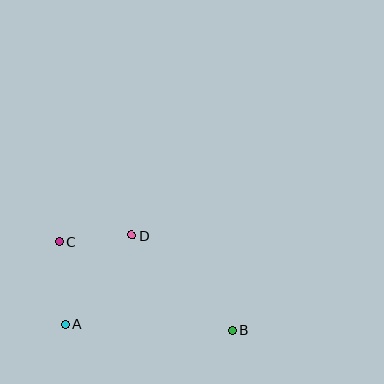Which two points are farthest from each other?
Points B and C are farthest from each other.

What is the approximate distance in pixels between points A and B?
The distance between A and B is approximately 167 pixels.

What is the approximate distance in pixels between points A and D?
The distance between A and D is approximately 111 pixels.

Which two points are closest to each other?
Points C and D are closest to each other.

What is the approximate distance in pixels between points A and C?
The distance between A and C is approximately 83 pixels.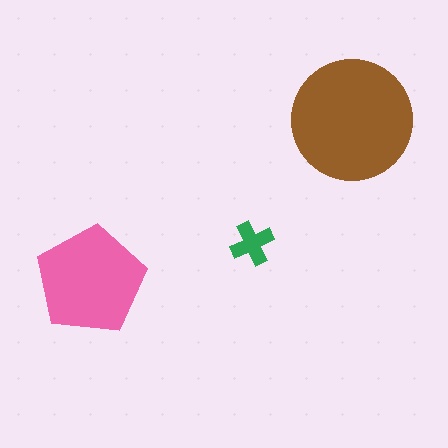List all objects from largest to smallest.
The brown circle, the pink pentagon, the green cross.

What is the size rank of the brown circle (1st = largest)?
1st.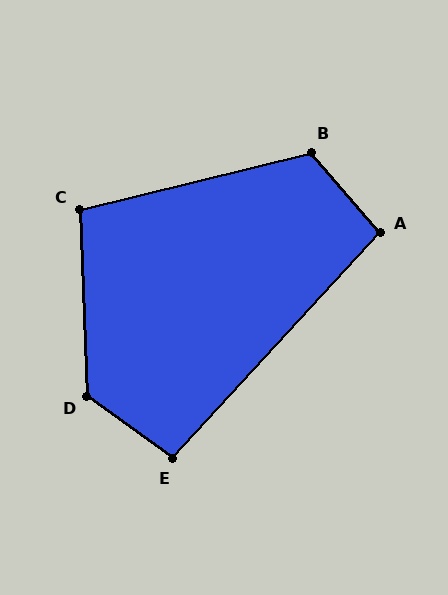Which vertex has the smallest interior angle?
E, at approximately 96 degrees.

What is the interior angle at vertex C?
Approximately 102 degrees (obtuse).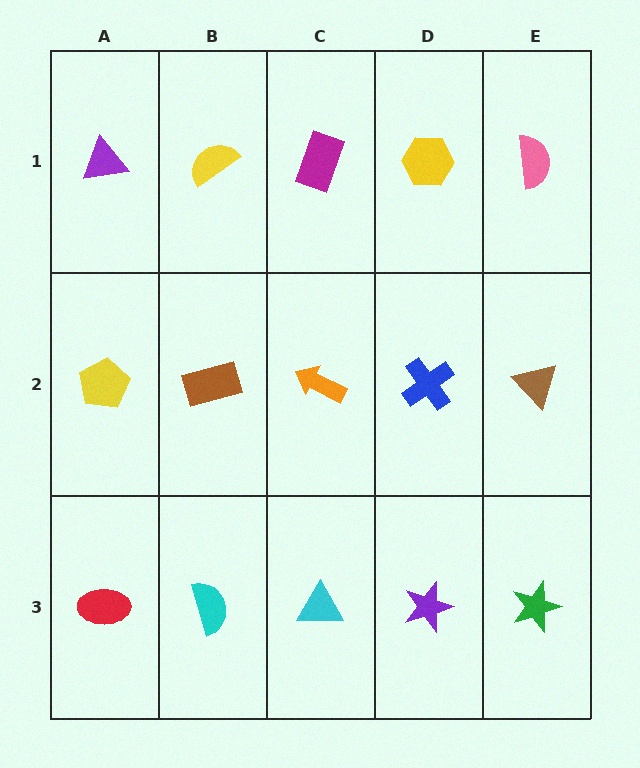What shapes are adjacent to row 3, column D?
A blue cross (row 2, column D), a cyan triangle (row 3, column C), a green star (row 3, column E).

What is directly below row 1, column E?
A brown triangle.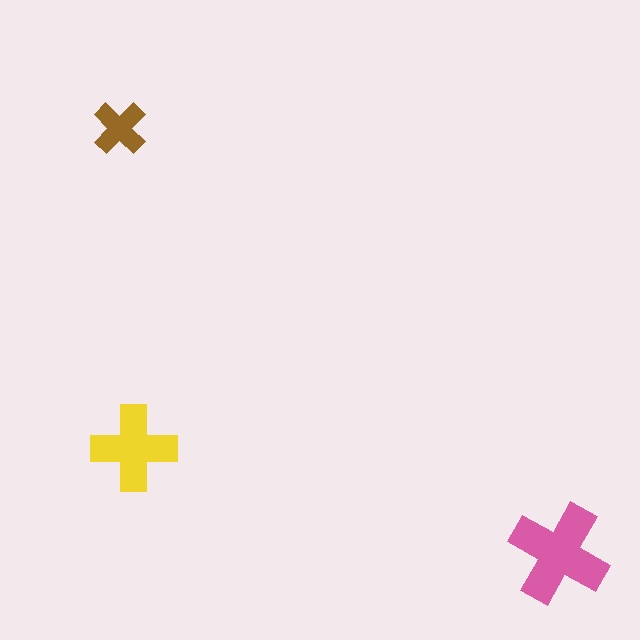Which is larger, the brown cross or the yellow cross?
The yellow one.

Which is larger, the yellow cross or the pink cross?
The pink one.